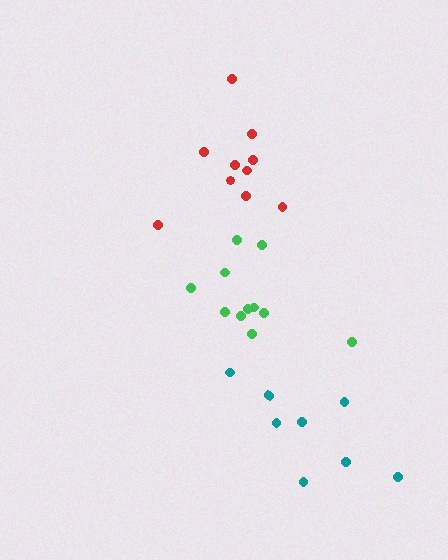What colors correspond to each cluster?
The clusters are colored: red, green, teal.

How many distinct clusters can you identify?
There are 3 distinct clusters.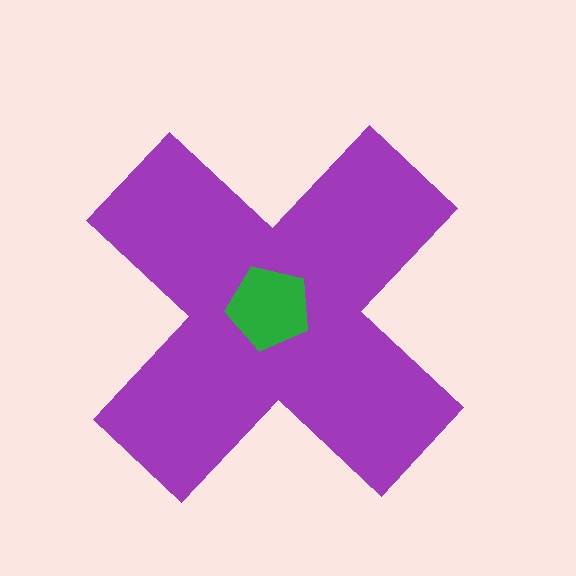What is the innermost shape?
The green pentagon.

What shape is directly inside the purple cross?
The green pentagon.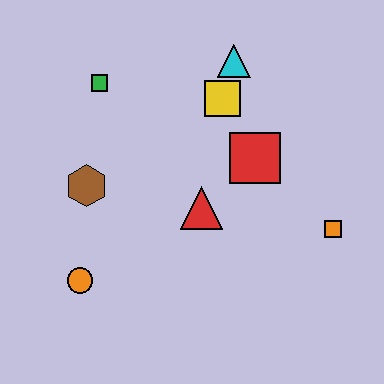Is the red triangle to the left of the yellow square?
Yes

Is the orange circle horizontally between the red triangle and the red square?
No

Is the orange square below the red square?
Yes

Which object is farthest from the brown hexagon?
The orange square is farthest from the brown hexagon.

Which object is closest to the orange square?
The red square is closest to the orange square.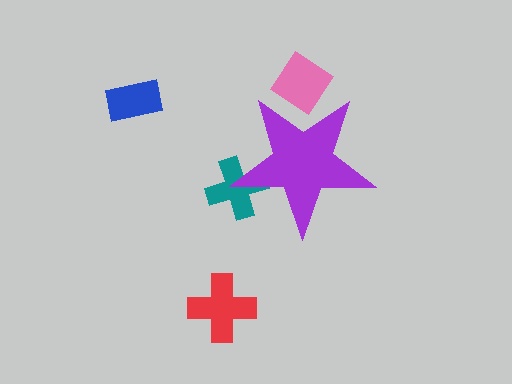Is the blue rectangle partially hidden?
No, the blue rectangle is fully visible.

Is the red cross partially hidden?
No, the red cross is fully visible.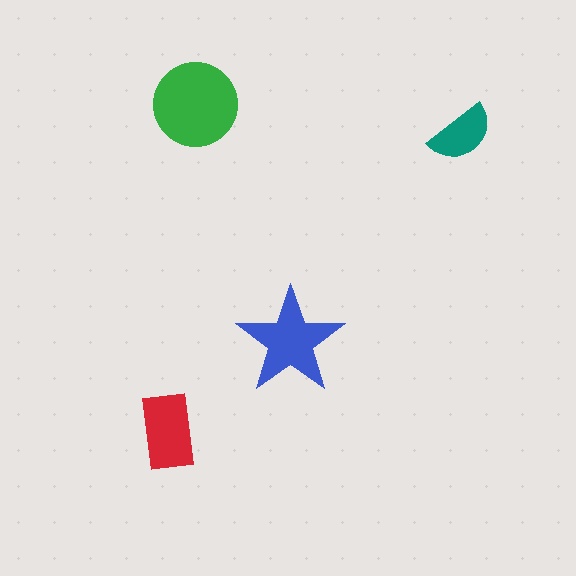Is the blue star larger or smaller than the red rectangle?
Larger.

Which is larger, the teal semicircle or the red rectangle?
The red rectangle.